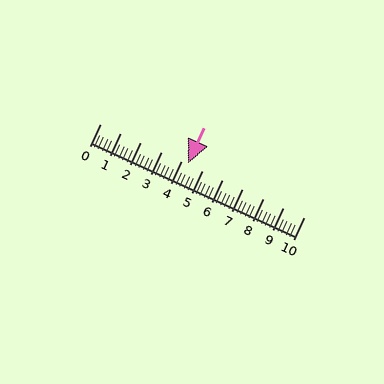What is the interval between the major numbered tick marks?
The major tick marks are spaced 1 units apart.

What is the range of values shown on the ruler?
The ruler shows values from 0 to 10.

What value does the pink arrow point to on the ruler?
The pink arrow points to approximately 4.3.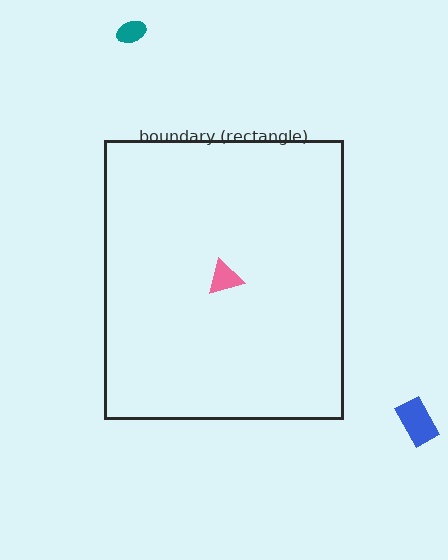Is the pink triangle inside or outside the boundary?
Inside.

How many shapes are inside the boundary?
1 inside, 2 outside.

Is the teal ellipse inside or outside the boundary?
Outside.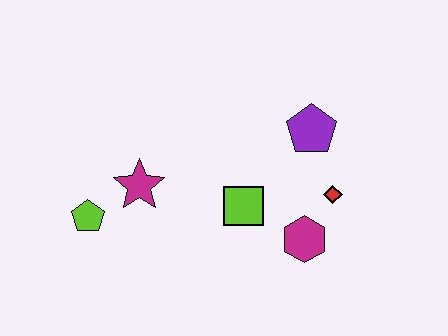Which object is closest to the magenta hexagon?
The red diamond is closest to the magenta hexagon.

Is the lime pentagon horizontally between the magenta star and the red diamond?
No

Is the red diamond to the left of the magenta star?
No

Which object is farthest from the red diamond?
The lime pentagon is farthest from the red diamond.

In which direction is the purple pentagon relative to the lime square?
The purple pentagon is above the lime square.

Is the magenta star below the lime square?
No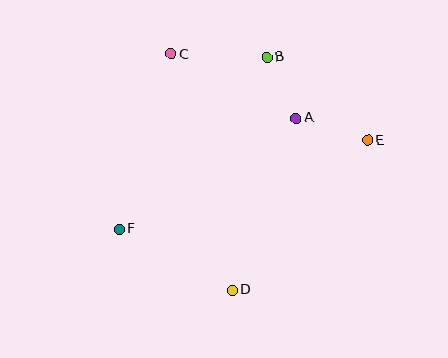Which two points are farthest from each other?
Points E and F are farthest from each other.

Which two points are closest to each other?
Points A and B are closest to each other.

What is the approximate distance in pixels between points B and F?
The distance between B and F is approximately 226 pixels.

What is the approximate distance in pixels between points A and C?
The distance between A and C is approximately 140 pixels.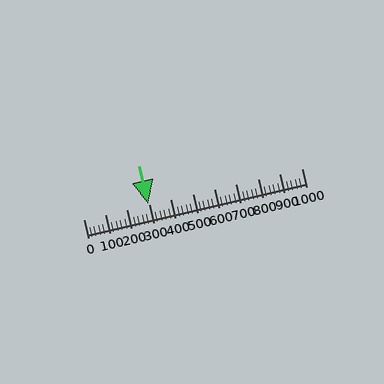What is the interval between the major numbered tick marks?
The major tick marks are spaced 100 units apart.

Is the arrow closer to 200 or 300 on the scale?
The arrow is closer to 300.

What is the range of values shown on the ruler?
The ruler shows values from 0 to 1000.